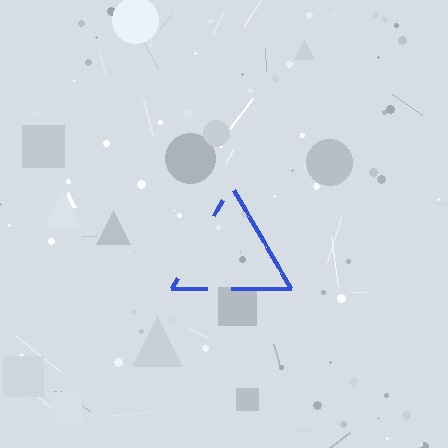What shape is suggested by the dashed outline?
The dashed outline suggests a triangle.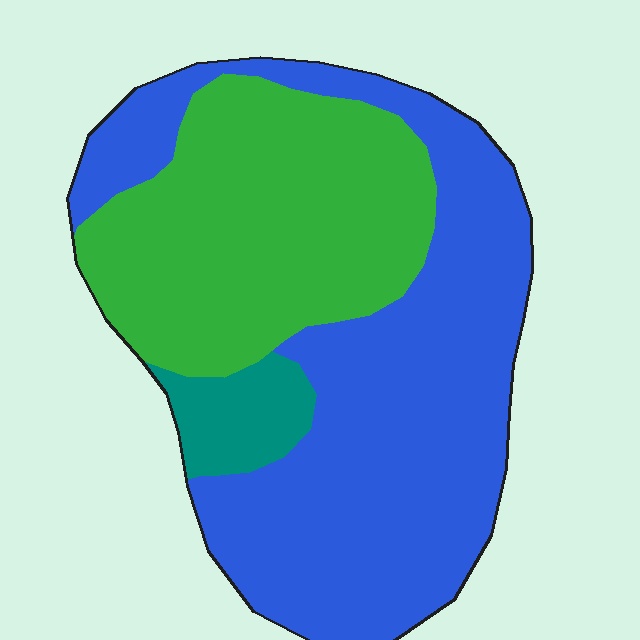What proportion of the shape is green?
Green takes up about three eighths (3/8) of the shape.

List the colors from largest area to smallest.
From largest to smallest: blue, green, teal.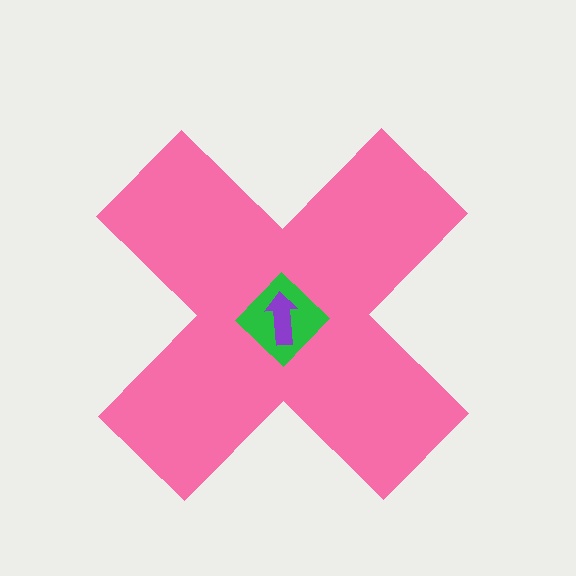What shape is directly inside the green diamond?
The purple arrow.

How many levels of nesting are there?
3.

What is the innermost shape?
The purple arrow.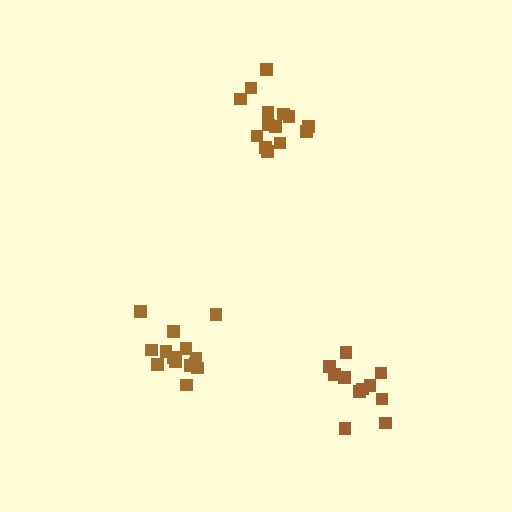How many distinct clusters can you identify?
There are 3 distinct clusters.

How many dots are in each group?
Group 1: 11 dots, Group 2: 14 dots, Group 3: 14 dots (39 total).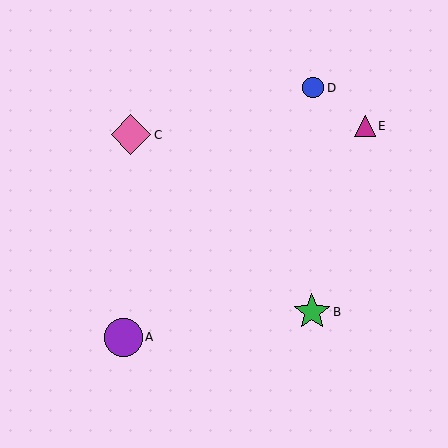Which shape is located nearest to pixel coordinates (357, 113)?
The magenta triangle (labeled E) at (365, 126) is nearest to that location.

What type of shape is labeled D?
Shape D is a blue circle.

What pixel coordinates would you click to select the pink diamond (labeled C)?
Click at (131, 135) to select the pink diamond C.